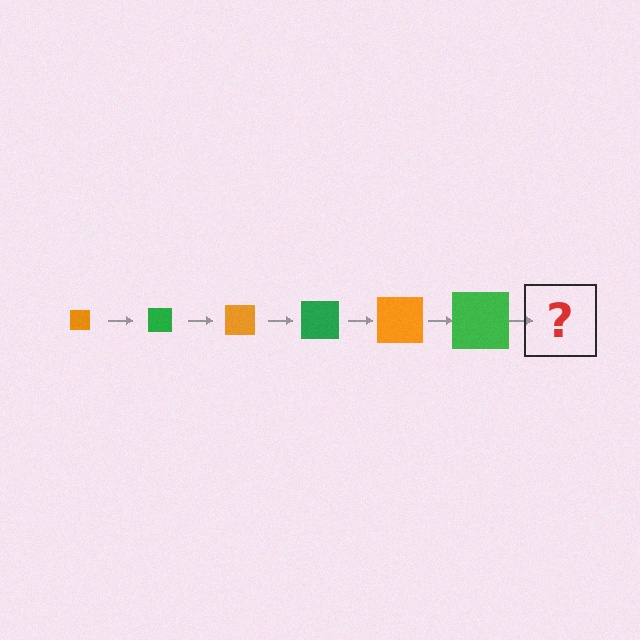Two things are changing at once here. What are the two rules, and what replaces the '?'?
The two rules are that the square grows larger each step and the color cycles through orange and green. The '?' should be an orange square, larger than the previous one.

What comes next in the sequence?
The next element should be an orange square, larger than the previous one.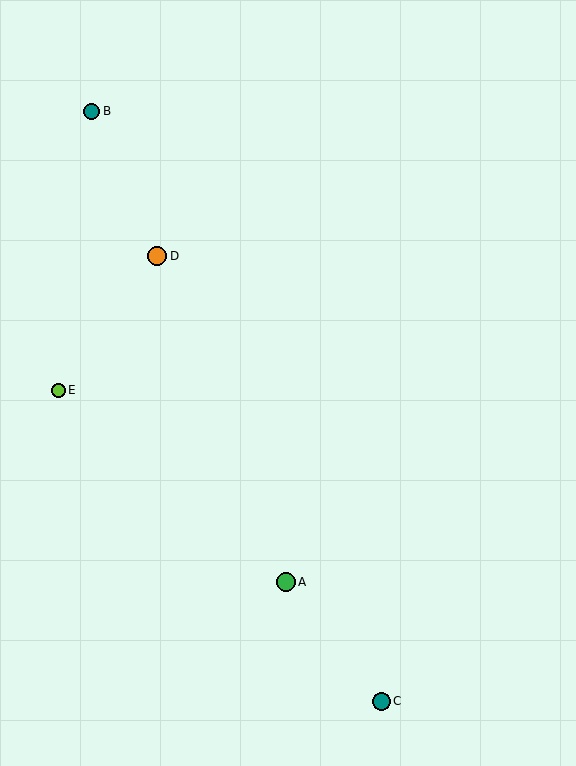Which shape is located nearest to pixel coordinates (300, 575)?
The green circle (labeled A) at (286, 582) is nearest to that location.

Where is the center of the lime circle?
The center of the lime circle is at (58, 390).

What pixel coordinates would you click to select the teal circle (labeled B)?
Click at (92, 111) to select the teal circle B.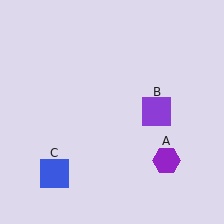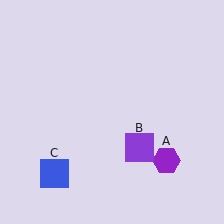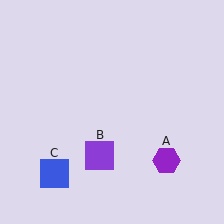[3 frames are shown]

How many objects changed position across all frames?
1 object changed position: purple square (object B).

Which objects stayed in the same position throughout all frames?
Purple hexagon (object A) and blue square (object C) remained stationary.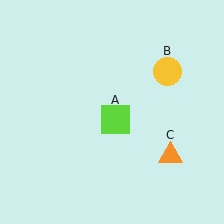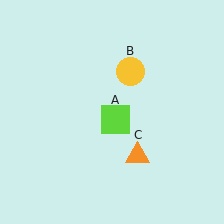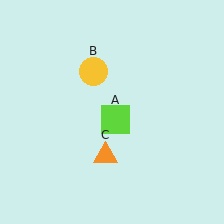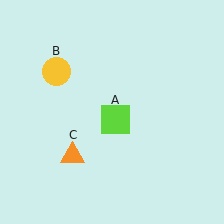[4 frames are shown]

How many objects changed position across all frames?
2 objects changed position: yellow circle (object B), orange triangle (object C).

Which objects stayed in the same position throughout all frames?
Lime square (object A) remained stationary.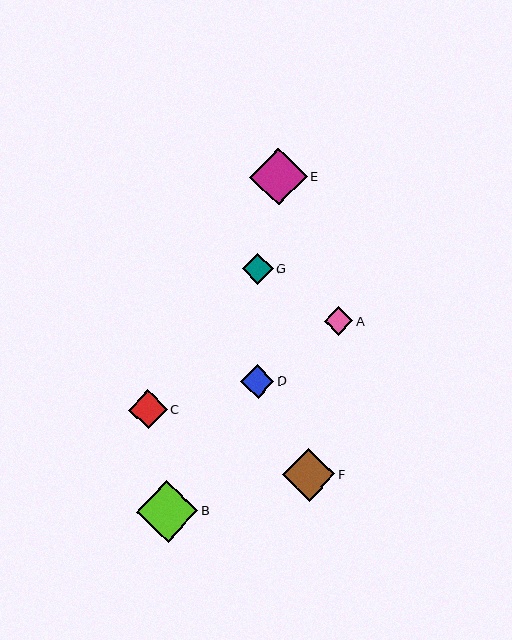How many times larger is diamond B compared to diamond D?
Diamond B is approximately 1.8 times the size of diamond D.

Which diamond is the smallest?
Diamond A is the smallest with a size of approximately 29 pixels.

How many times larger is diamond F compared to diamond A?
Diamond F is approximately 1.9 times the size of diamond A.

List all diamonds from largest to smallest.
From largest to smallest: B, E, F, C, D, G, A.